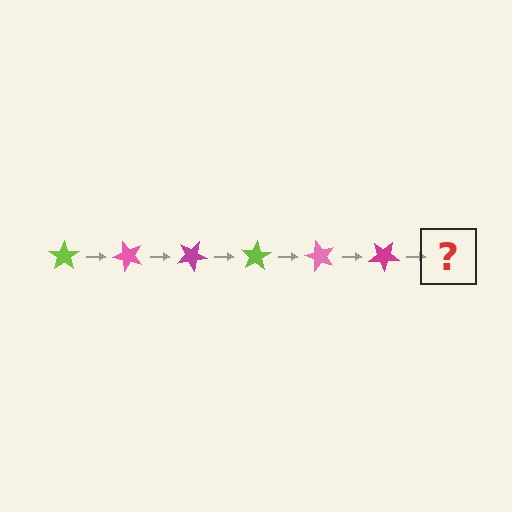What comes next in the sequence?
The next element should be a lime star, rotated 300 degrees from the start.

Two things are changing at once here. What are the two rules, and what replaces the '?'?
The two rules are that it rotates 50 degrees each step and the color cycles through lime, pink, and magenta. The '?' should be a lime star, rotated 300 degrees from the start.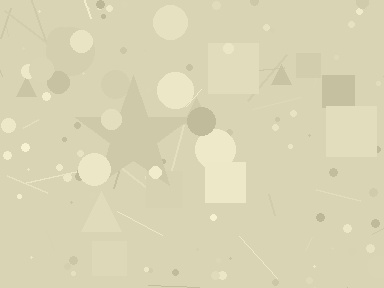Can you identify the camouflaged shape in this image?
The camouflaged shape is a star.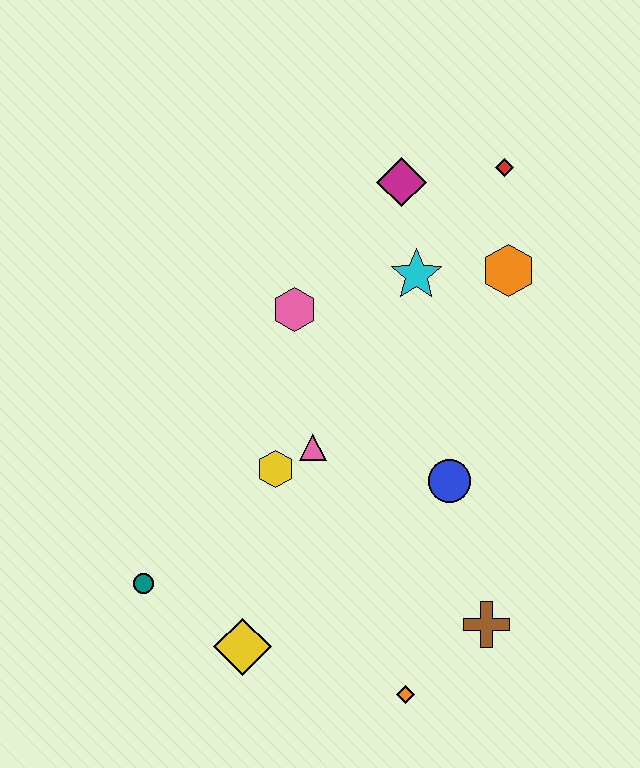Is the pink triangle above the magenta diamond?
No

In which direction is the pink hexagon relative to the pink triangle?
The pink hexagon is above the pink triangle.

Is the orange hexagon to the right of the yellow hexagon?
Yes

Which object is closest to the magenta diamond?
The cyan star is closest to the magenta diamond.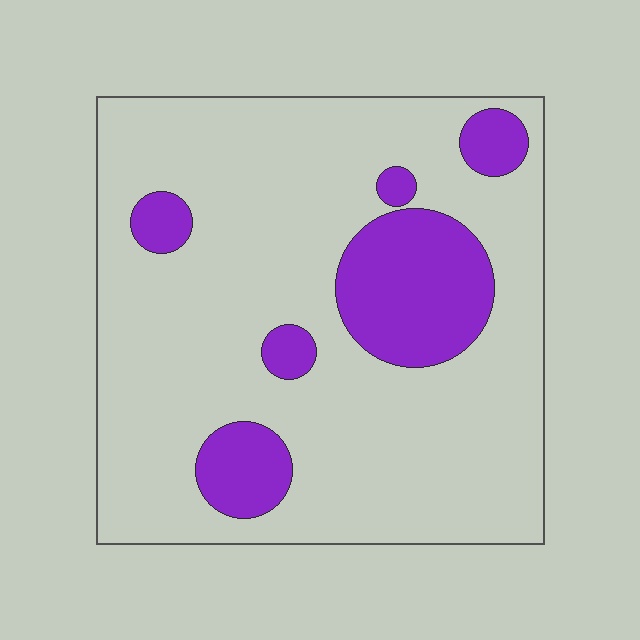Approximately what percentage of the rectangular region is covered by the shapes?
Approximately 20%.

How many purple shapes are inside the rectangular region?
6.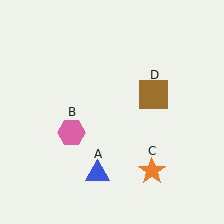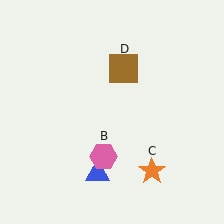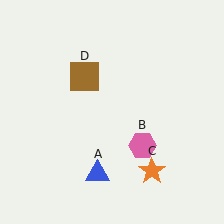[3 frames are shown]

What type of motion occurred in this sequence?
The pink hexagon (object B), brown square (object D) rotated counterclockwise around the center of the scene.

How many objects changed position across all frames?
2 objects changed position: pink hexagon (object B), brown square (object D).